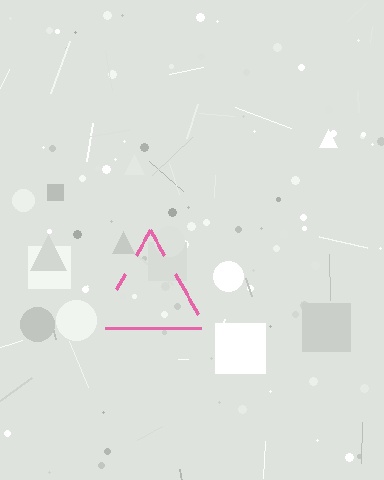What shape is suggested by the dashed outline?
The dashed outline suggests a triangle.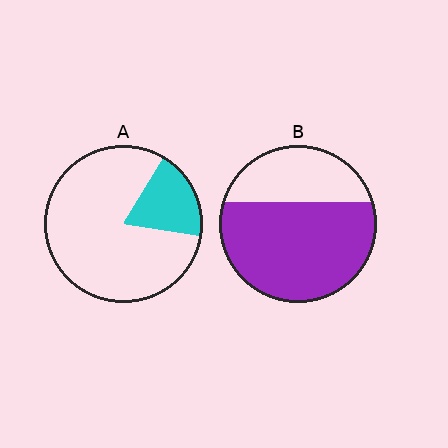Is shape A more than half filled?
No.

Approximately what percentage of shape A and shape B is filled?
A is approximately 20% and B is approximately 70%.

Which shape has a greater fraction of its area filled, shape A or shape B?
Shape B.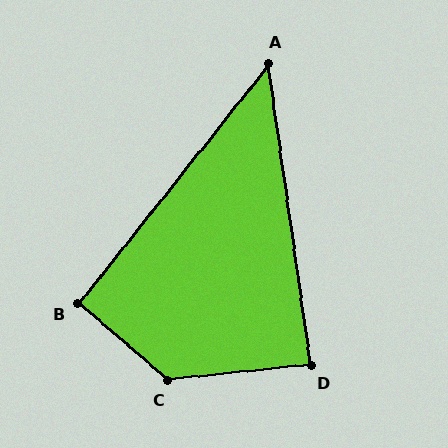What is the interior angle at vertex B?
Approximately 92 degrees (approximately right).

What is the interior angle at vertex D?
Approximately 88 degrees (approximately right).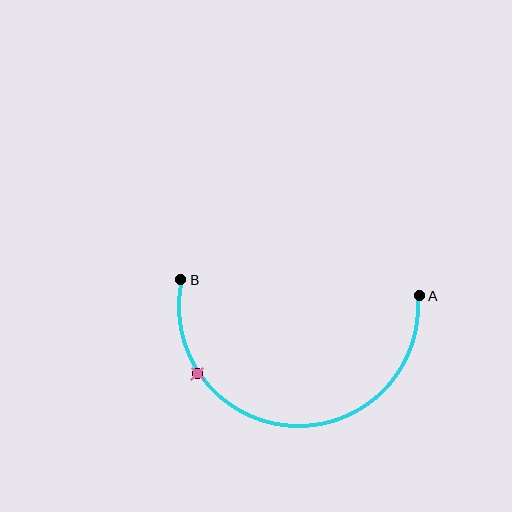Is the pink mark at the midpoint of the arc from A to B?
No. The pink mark lies on the arc but is closer to endpoint B. The arc midpoint would be at the point on the curve equidistant along the arc from both A and B.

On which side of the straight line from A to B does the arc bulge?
The arc bulges below the straight line connecting A and B.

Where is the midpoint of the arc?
The arc midpoint is the point on the curve farthest from the straight line joining A and B. It sits below that line.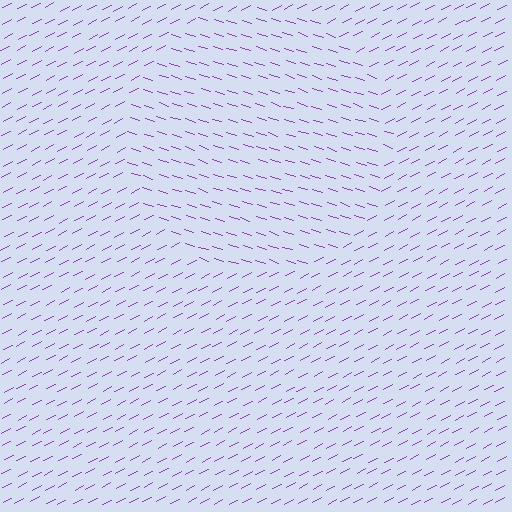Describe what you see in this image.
The image is filled with small purple line segments. A circle region in the image has lines oriented differently from the surrounding lines, creating a visible texture boundary.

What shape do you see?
I see a circle.